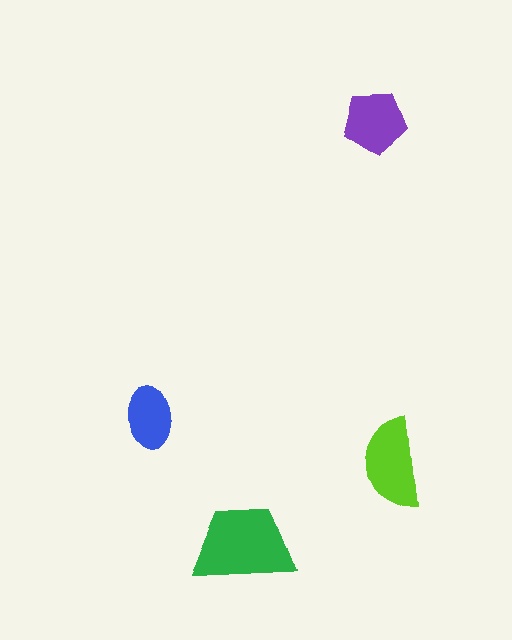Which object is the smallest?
The blue ellipse.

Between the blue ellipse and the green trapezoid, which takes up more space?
The green trapezoid.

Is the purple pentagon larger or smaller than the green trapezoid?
Smaller.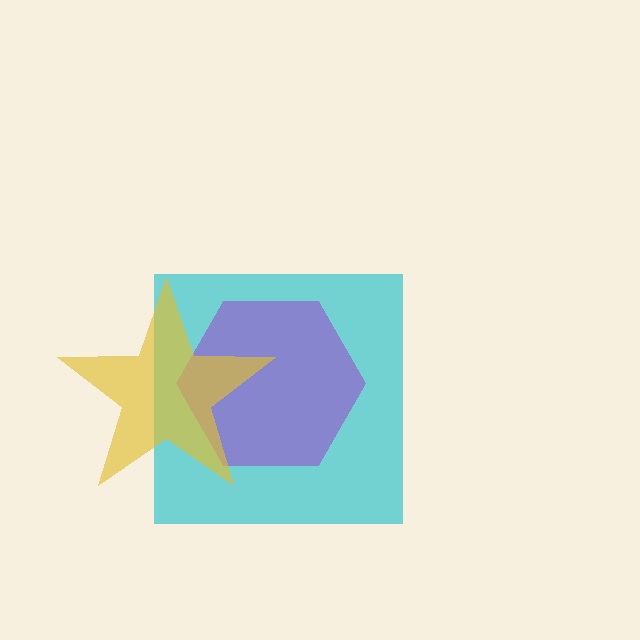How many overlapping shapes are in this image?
There are 3 overlapping shapes in the image.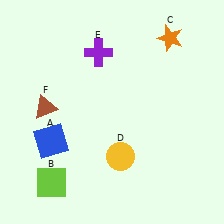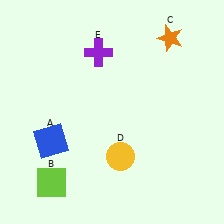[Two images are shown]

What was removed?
The brown triangle (F) was removed in Image 2.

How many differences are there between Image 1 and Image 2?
There is 1 difference between the two images.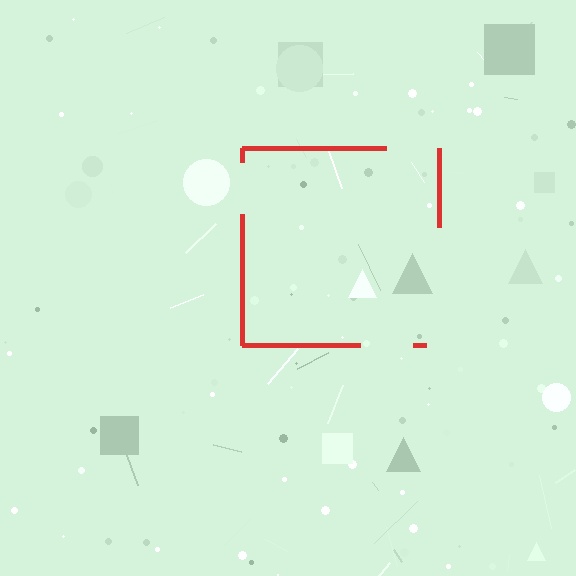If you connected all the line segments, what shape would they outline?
They would outline a square.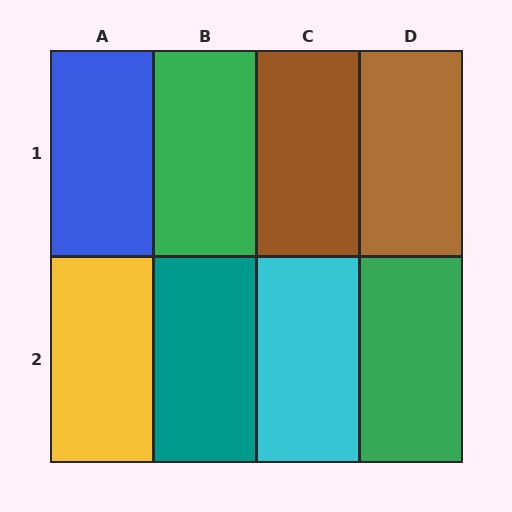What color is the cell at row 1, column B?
Green.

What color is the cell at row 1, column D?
Brown.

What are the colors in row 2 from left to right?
Yellow, teal, cyan, green.